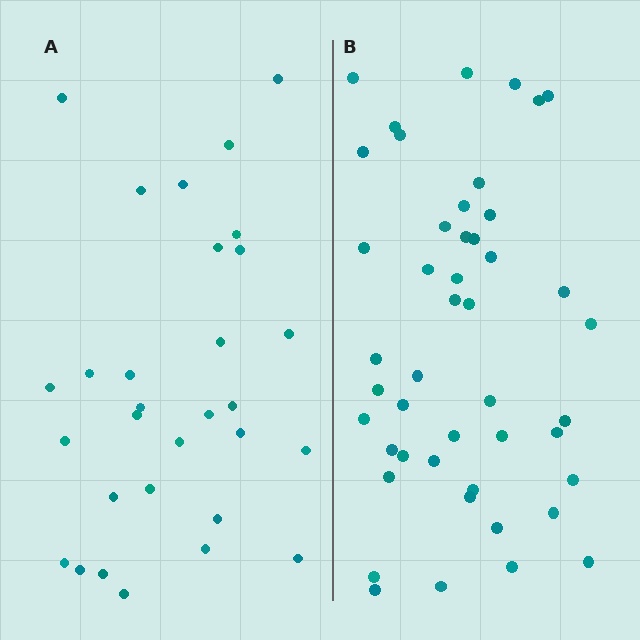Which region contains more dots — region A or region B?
Region B (the right region) has more dots.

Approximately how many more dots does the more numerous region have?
Region B has approximately 15 more dots than region A.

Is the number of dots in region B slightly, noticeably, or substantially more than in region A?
Region B has substantially more. The ratio is roughly 1.5 to 1.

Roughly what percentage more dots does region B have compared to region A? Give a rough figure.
About 55% more.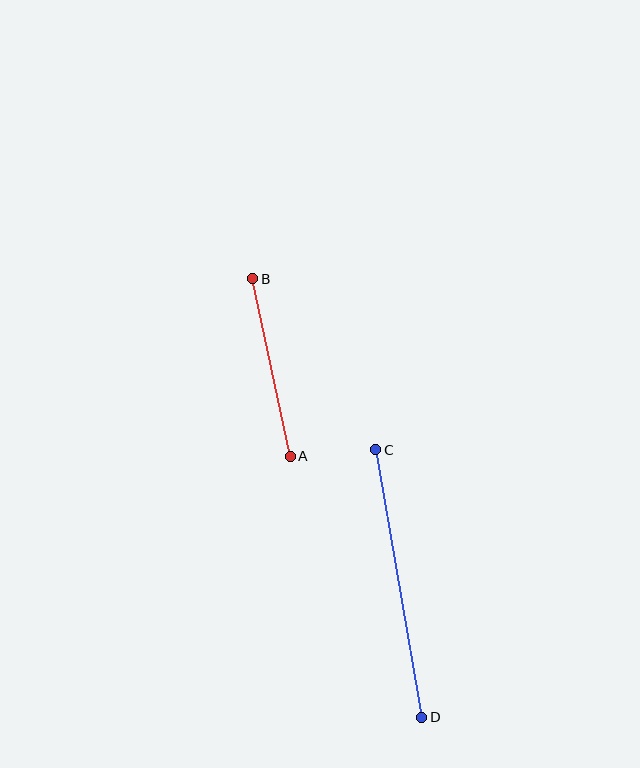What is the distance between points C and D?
The distance is approximately 271 pixels.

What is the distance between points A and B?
The distance is approximately 182 pixels.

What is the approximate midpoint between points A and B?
The midpoint is at approximately (271, 367) pixels.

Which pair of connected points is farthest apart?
Points C and D are farthest apart.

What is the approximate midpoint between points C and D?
The midpoint is at approximately (399, 583) pixels.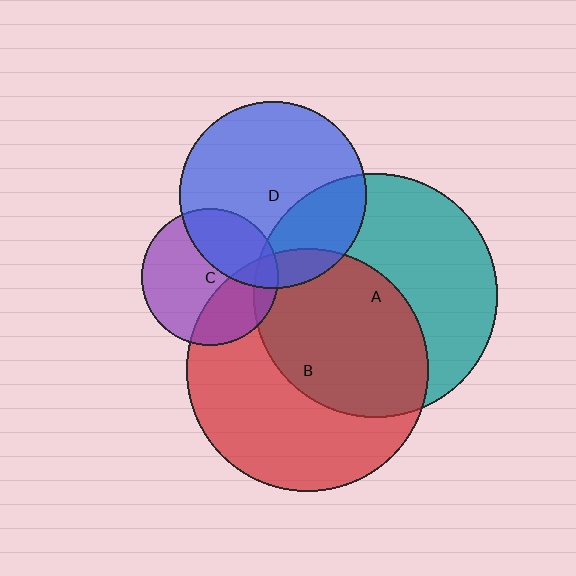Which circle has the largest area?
Circle A (teal).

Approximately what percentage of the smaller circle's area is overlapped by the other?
Approximately 30%.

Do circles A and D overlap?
Yes.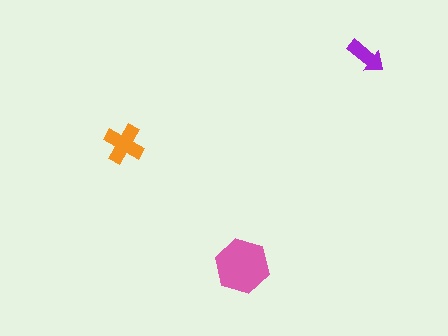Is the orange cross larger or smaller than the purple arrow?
Larger.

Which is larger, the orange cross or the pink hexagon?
The pink hexagon.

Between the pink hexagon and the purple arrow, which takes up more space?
The pink hexagon.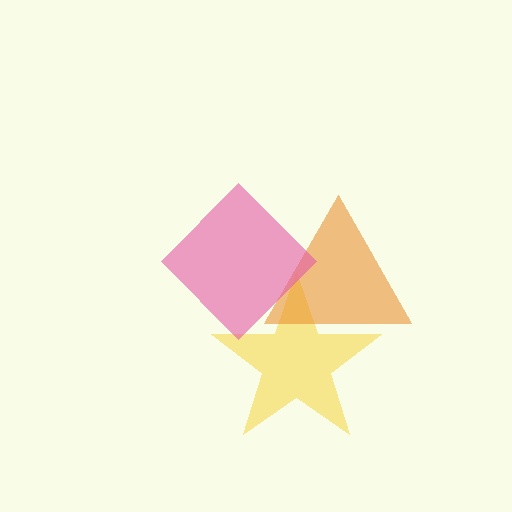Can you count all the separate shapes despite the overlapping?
Yes, there are 3 separate shapes.